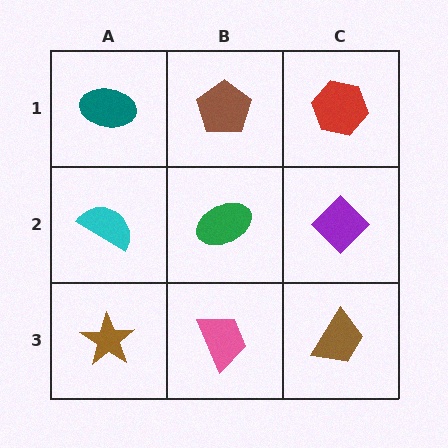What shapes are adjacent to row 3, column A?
A cyan semicircle (row 2, column A), a pink trapezoid (row 3, column B).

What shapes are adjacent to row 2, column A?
A teal ellipse (row 1, column A), a brown star (row 3, column A), a green ellipse (row 2, column B).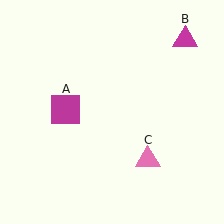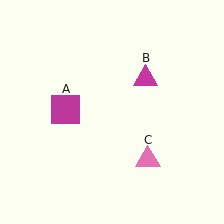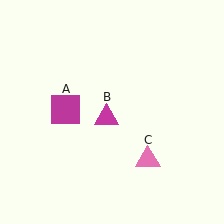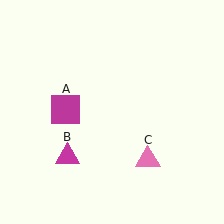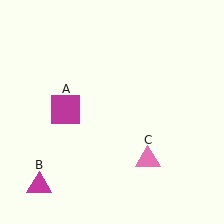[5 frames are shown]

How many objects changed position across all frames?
1 object changed position: magenta triangle (object B).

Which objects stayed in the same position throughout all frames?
Magenta square (object A) and pink triangle (object C) remained stationary.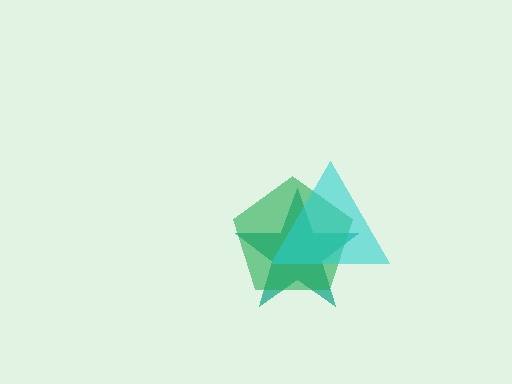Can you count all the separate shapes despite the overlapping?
Yes, there are 3 separate shapes.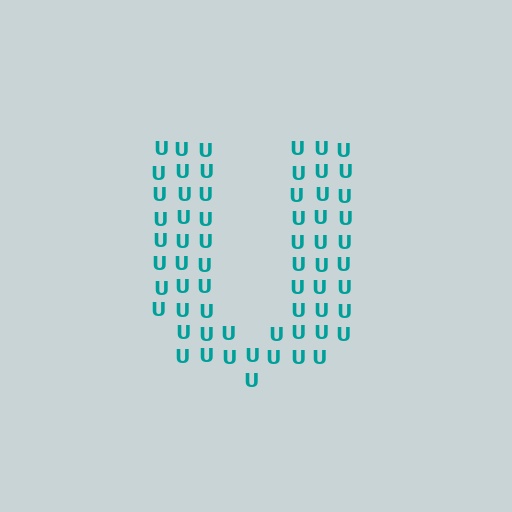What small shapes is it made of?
It is made of small letter U's.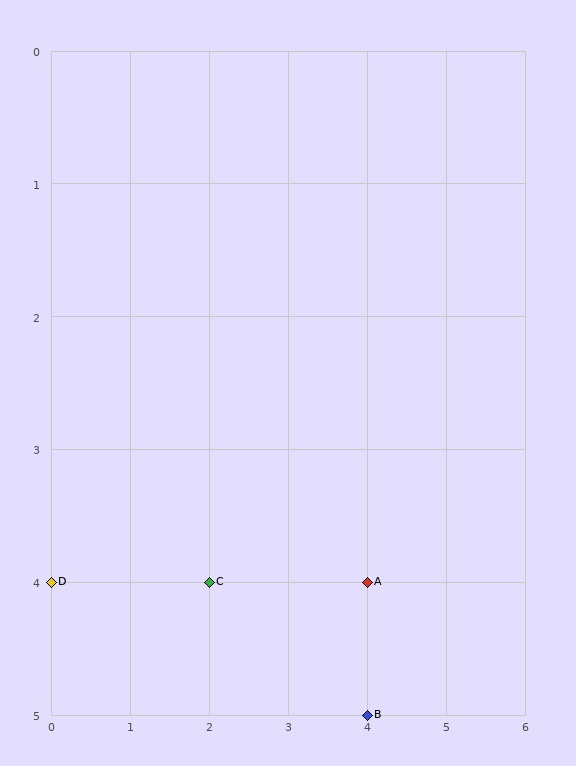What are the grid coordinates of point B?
Point B is at grid coordinates (4, 5).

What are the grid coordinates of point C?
Point C is at grid coordinates (2, 4).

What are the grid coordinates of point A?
Point A is at grid coordinates (4, 4).